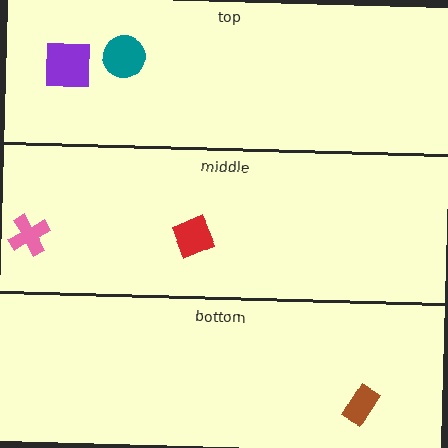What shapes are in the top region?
The purple square, the teal circle.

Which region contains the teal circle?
The top region.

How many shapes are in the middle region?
2.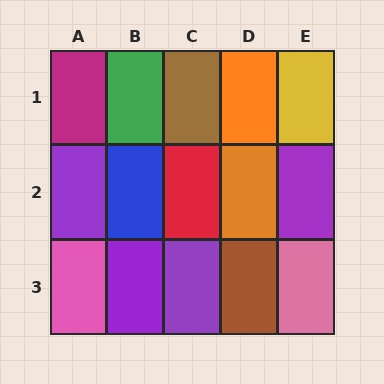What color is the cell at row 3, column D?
Brown.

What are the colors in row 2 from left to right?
Purple, blue, red, orange, purple.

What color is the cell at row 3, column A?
Pink.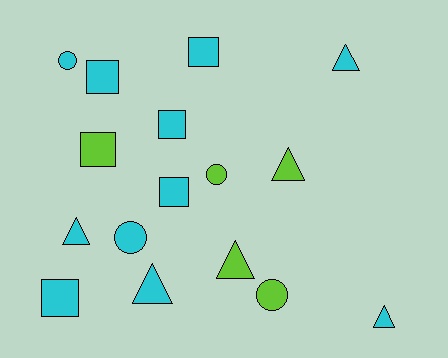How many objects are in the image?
There are 16 objects.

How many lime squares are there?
There is 1 lime square.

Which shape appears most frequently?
Triangle, with 6 objects.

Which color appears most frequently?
Cyan, with 11 objects.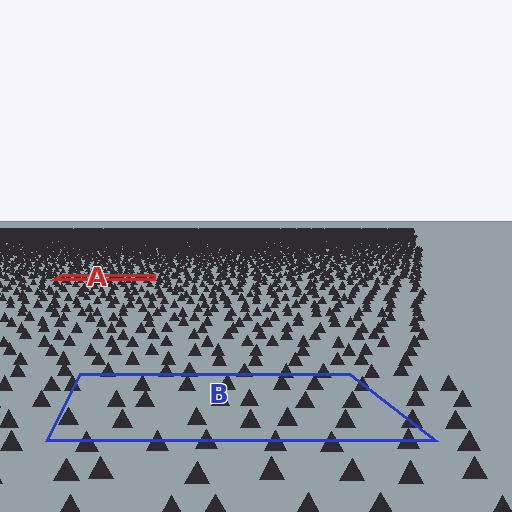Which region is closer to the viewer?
Region B is closer. The texture elements there are larger and more spread out.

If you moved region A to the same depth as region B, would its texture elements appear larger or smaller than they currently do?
They would appear larger. At a closer depth, the same texture elements are projected at a bigger on-screen size.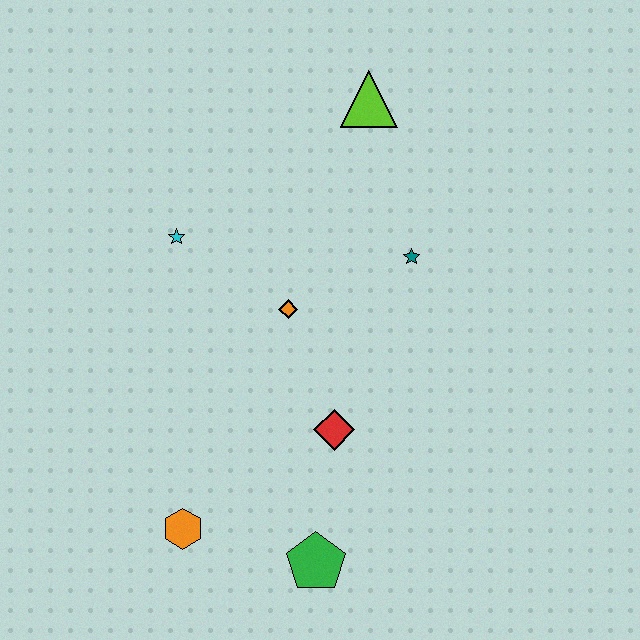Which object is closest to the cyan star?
The orange diamond is closest to the cyan star.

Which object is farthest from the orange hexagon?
The lime triangle is farthest from the orange hexagon.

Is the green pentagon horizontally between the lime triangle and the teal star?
No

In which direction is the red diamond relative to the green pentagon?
The red diamond is above the green pentagon.